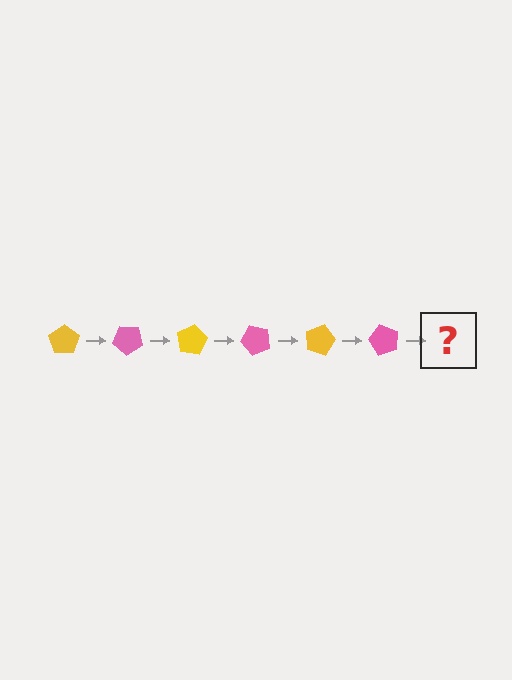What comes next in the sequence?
The next element should be a yellow pentagon, rotated 240 degrees from the start.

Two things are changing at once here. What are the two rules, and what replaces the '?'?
The two rules are that it rotates 40 degrees each step and the color cycles through yellow and pink. The '?' should be a yellow pentagon, rotated 240 degrees from the start.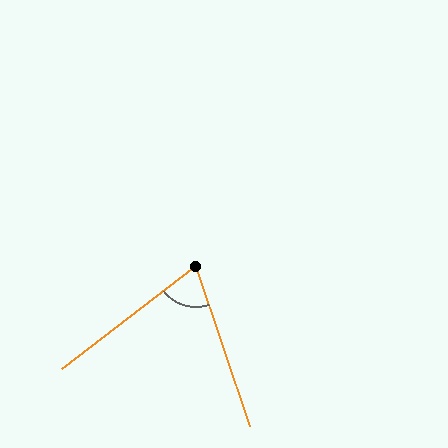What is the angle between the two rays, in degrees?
Approximately 71 degrees.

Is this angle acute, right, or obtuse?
It is acute.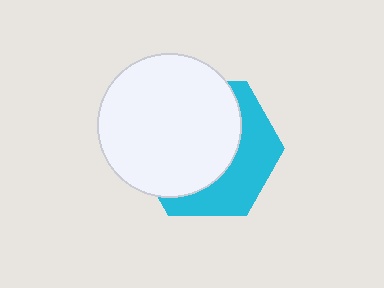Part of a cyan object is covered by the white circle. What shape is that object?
It is a hexagon.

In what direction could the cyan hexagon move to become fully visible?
The cyan hexagon could move toward the lower-right. That would shift it out from behind the white circle entirely.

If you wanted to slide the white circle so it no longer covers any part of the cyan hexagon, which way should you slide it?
Slide it toward the upper-left — that is the most direct way to separate the two shapes.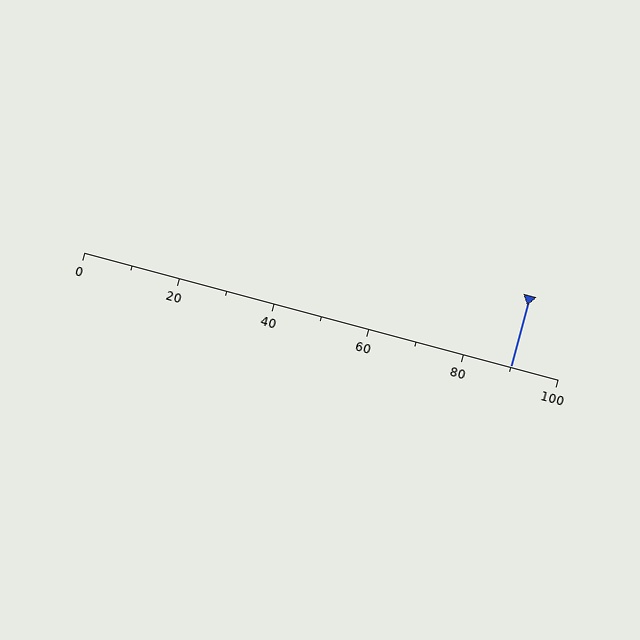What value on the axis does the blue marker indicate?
The marker indicates approximately 90.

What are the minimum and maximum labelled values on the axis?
The axis runs from 0 to 100.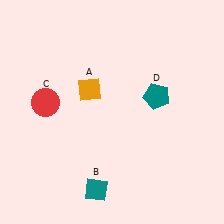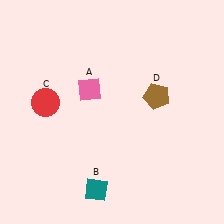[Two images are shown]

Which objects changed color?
A changed from orange to pink. D changed from teal to brown.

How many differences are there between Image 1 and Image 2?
There are 2 differences between the two images.